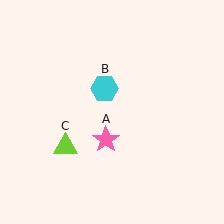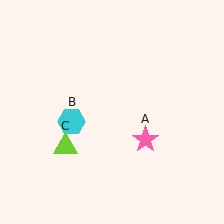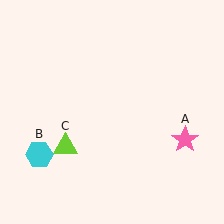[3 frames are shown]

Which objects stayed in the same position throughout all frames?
Lime triangle (object C) remained stationary.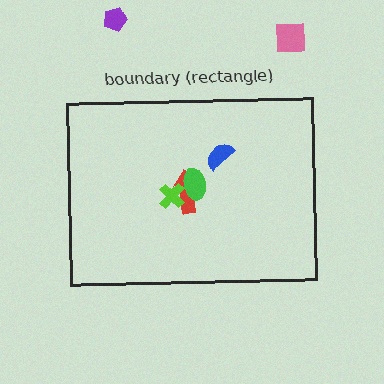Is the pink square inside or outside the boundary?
Outside.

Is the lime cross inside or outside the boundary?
Inside.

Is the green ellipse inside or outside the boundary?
Inside.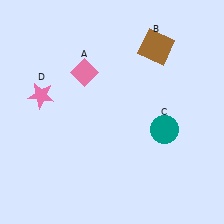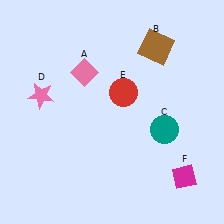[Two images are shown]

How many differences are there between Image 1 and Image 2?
There are 2 differences between the two images.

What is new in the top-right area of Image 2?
A red circle (E) was added in the top-right area of Image 2.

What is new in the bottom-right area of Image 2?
A magenta diamond (F) was added in the bottom-right area of Image 2.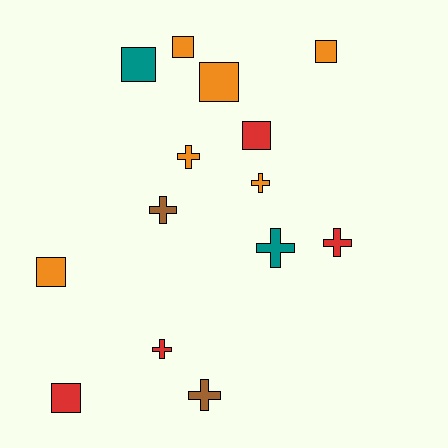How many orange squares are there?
There are 4 orange squares.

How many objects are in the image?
There are 14 objects.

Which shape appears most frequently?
Square, with 7 objects.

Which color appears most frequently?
Orange, with 6 objects.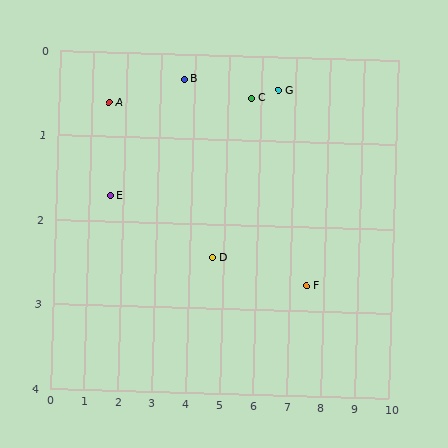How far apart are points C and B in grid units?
Points C and B are about 2.0 grid units apart.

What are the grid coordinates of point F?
Point F is at approximately (7.5, 2.7).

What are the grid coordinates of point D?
Point D is at approximately (4.7, 2.4).